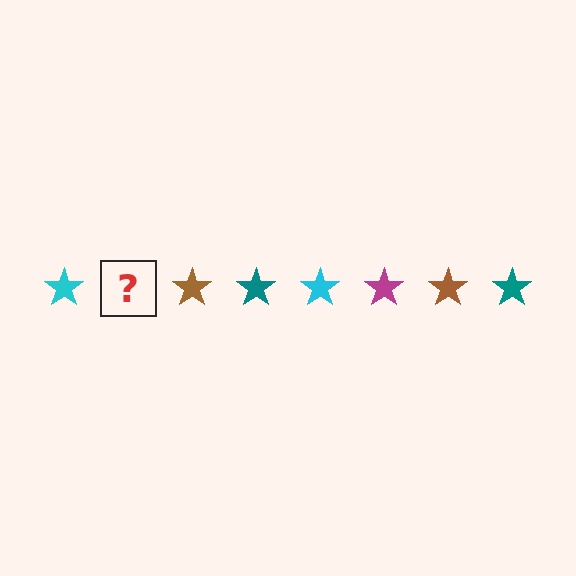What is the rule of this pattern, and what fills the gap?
The rule is that the pattern cycles through cyan, magenta, brown, teal stars. The gap should be filled with a magenta star.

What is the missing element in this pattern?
The missing element is a magenta star.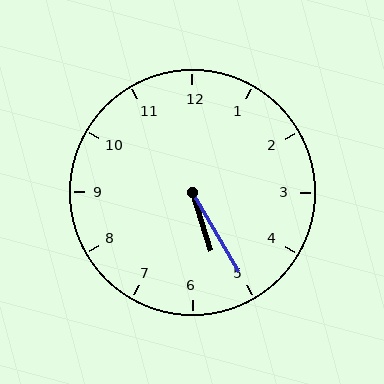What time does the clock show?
5:25.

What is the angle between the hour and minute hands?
Approximately 12 degrees.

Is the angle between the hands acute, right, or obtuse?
It is acute.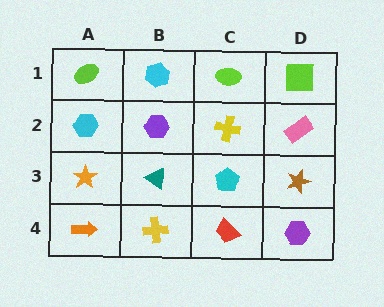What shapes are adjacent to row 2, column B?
A cyan hexagon (row 1, column B), a teal triangle (row 3, column B), a cyan hexagon (row 2, column A), a yellow cross (row 2, column C).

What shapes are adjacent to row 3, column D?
A pink rectangle (row 2, column D), a purple hexagon (row 4, column D), a cyan pentagon (row 3, column C).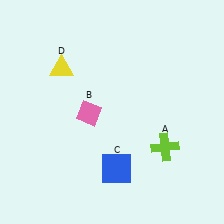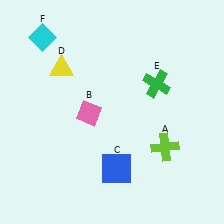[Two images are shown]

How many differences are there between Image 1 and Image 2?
There are 2 differences between the two images.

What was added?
A green cross (E), a cyan diamond (F) were added in Image 2.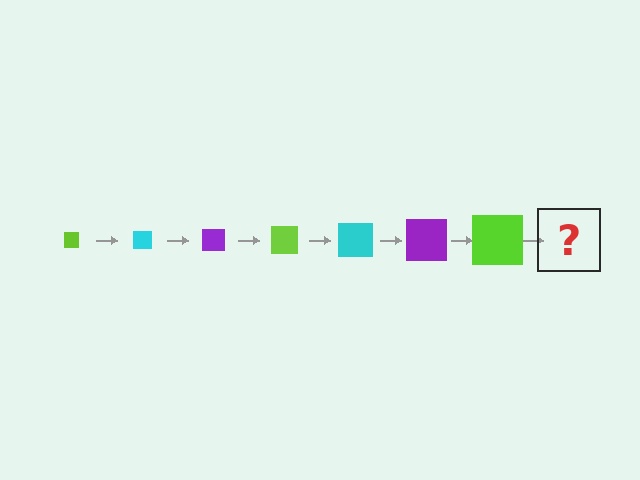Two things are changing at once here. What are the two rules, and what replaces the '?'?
The two rules are that the square grows larger each step and the color cycles through lime, cyan, and purple. The '?' should be a cyan square, larger than the previous one.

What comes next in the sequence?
The next element should be a cyan square, larger than the previous one.